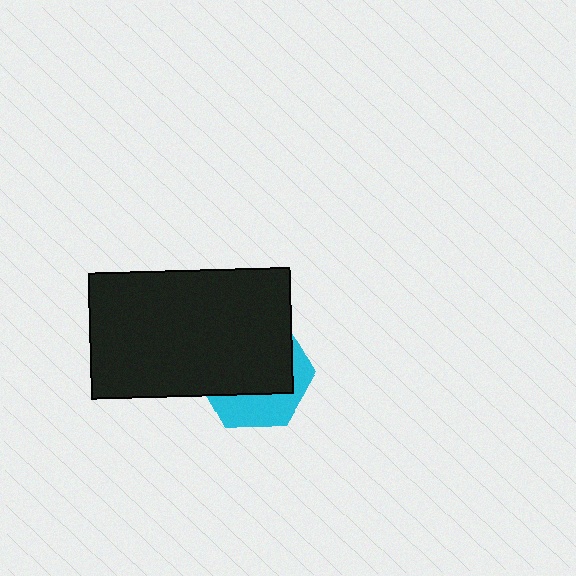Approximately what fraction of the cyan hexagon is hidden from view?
Roughly 66% of the cyan hexagon is hidden behind the black rectangle.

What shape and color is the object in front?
The object in front is a black rectangle.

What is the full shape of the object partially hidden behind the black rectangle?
The partially hidden object is a cyan hexagon.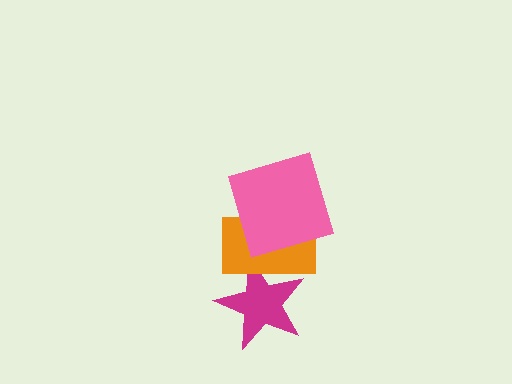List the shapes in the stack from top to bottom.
From top to bottom: the pink square, the orange rectangle, the magenta star.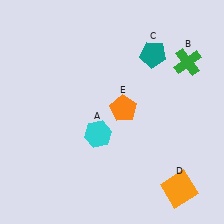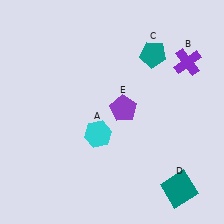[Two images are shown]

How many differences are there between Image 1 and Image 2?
There are 3 differences between the two images.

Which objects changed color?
B changed from green to purple. D changed from orange to teal. E changed from orange to purple.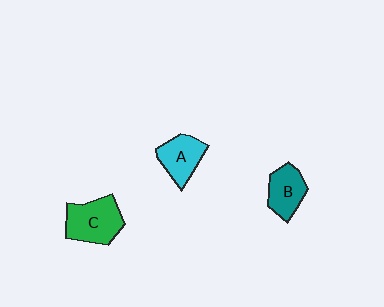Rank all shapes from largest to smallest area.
From largest to smallest: C (green), A (cyan), B (teal).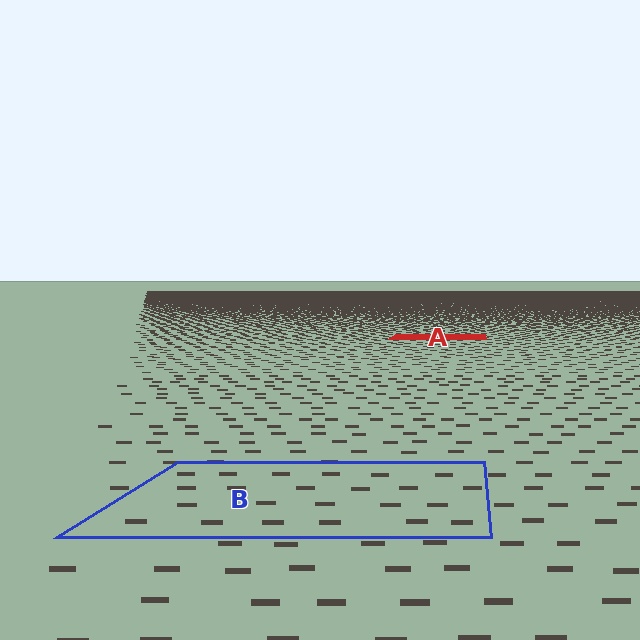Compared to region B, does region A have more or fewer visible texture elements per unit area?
Region A has more texture elements per unit area — they are packed more densely because it is farther away.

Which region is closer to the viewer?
Region B is closer. The texture elements there are larger and more spread out.